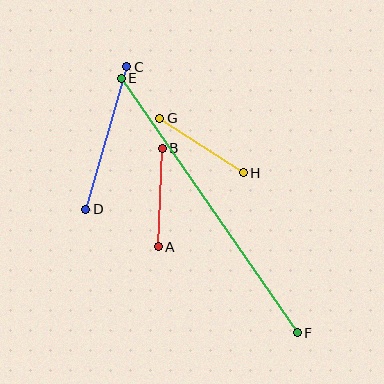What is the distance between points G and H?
The distance is approximately 100 pixels.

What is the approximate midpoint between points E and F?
The midpoint is at approximately (209, 205) pixels.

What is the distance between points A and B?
The distance is approximately 99 pixels.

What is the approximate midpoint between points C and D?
The midpoint is at approximately (106, 138) pixels.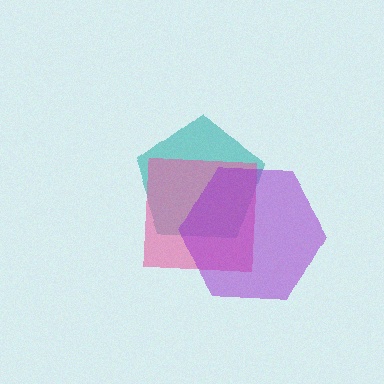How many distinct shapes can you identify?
There are 3 distinct shapes: a teal pentagon, a pink square, a purple hexagon.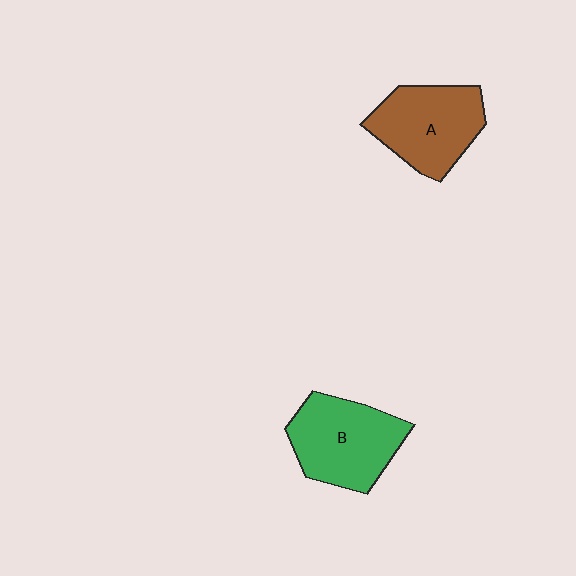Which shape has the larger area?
Shape B (green).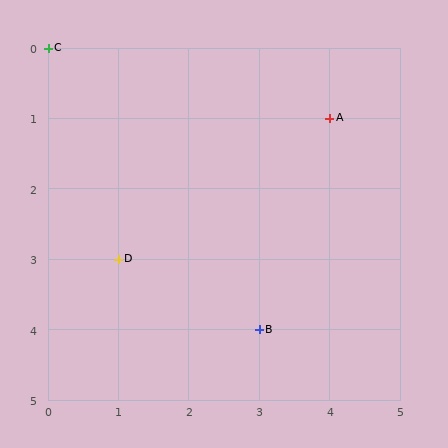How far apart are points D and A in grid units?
Points D and A are 3 columns and 2 rows apart (about 3.6 grid units diagonally).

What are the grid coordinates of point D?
Point D is at grid coordinates (1, 3).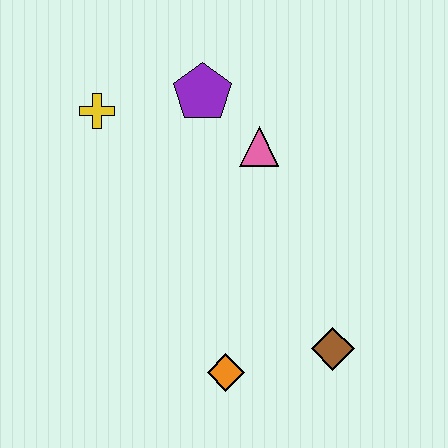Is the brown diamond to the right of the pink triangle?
Yes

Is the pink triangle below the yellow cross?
Yes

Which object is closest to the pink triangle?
The purple pentagon is closest to the pink triangle.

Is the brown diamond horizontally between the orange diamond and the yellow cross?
No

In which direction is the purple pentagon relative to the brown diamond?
The purple pentagon is above the brown diamond.